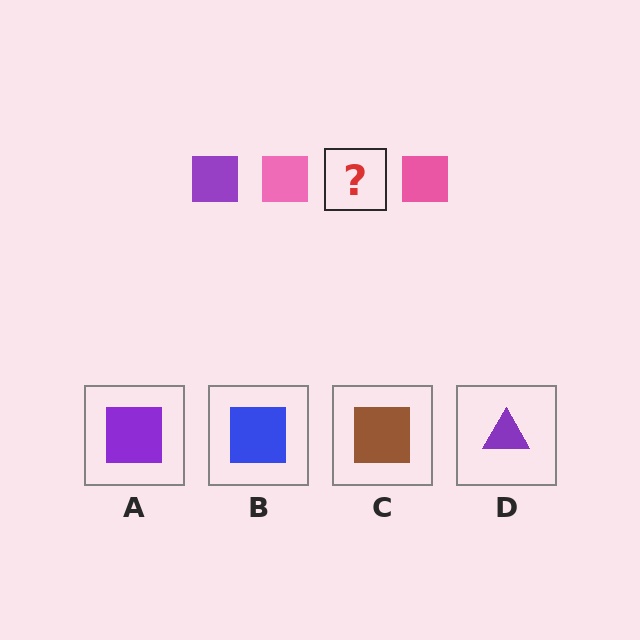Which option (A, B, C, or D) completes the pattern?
A.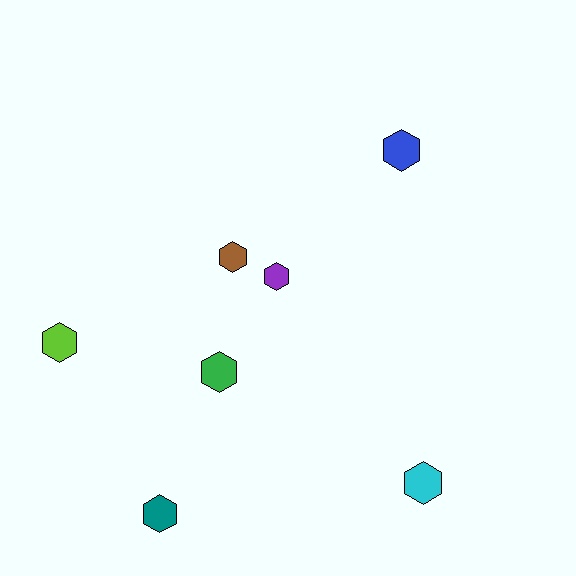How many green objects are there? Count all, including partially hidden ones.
There is 1 green object.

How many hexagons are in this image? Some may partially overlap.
There are 7 hexagons.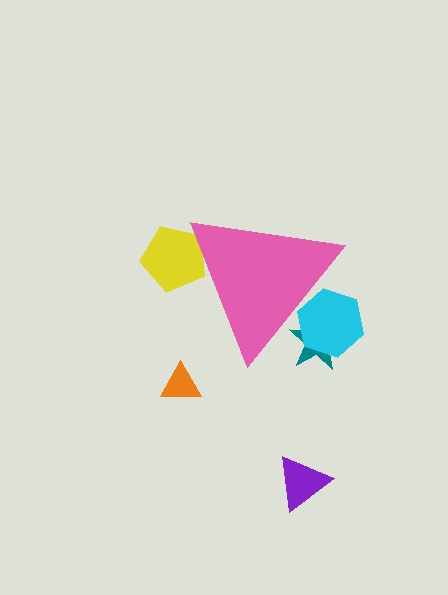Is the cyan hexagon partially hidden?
Yes, the cyan hexagon is partially hidden behind the pink triangle.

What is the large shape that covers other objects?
A pink triangle.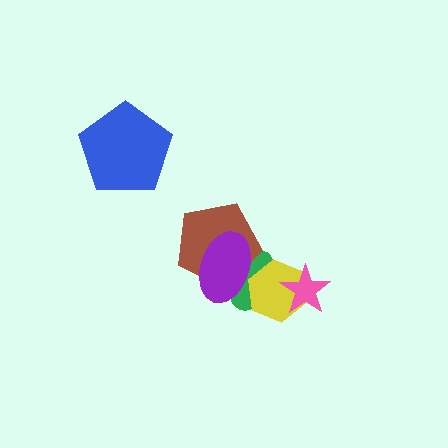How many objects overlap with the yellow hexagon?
3 objects overlap with the yellow hexagon.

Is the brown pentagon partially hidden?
Yes, it is partially covered by another shape.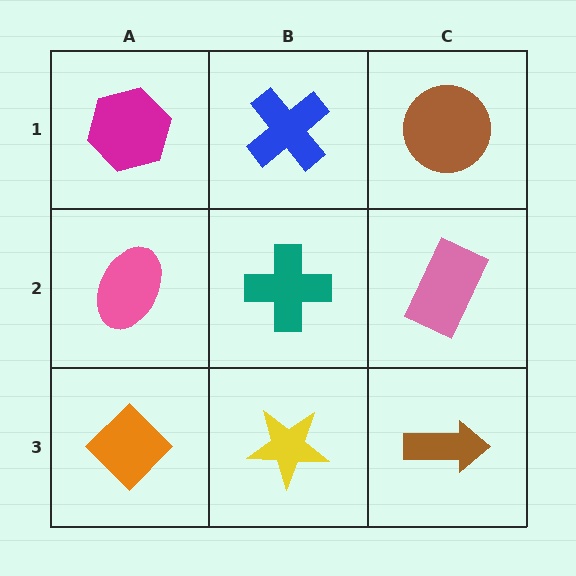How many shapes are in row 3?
3 shapes.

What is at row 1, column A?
A magenta hexagon.